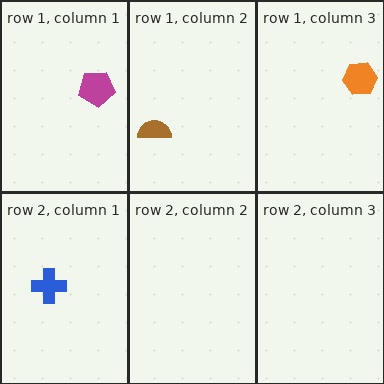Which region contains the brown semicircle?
The row 1, column 2 region.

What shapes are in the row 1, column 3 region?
The orange hexagon.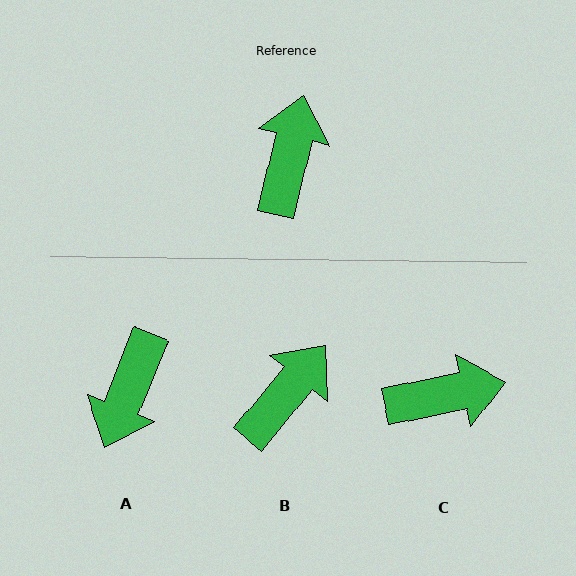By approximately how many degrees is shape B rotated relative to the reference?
Approximately 26 degrees clockwise.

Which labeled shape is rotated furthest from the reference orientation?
A, about 171 degrees away.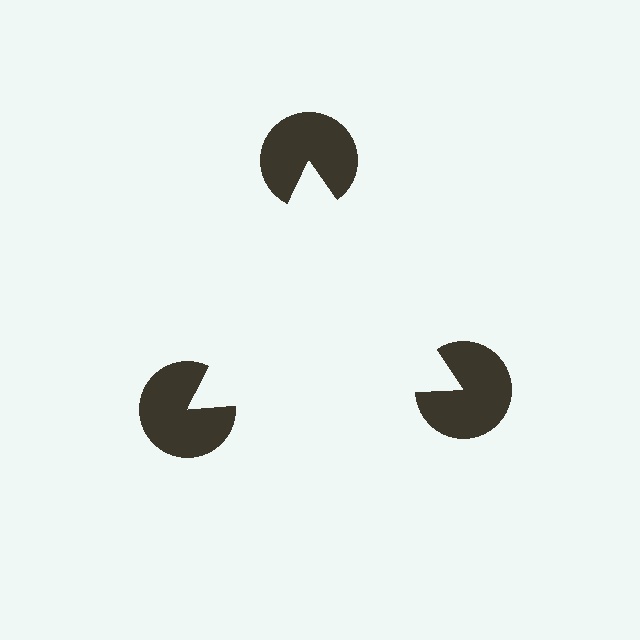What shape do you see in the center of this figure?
An illusory triangle — its edges are inferred from the aligned wedge cuts in the pac-man discs, not physically drawn.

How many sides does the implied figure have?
3 sides.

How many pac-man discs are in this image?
There are 3 — one at each vertex of the illusory triangle.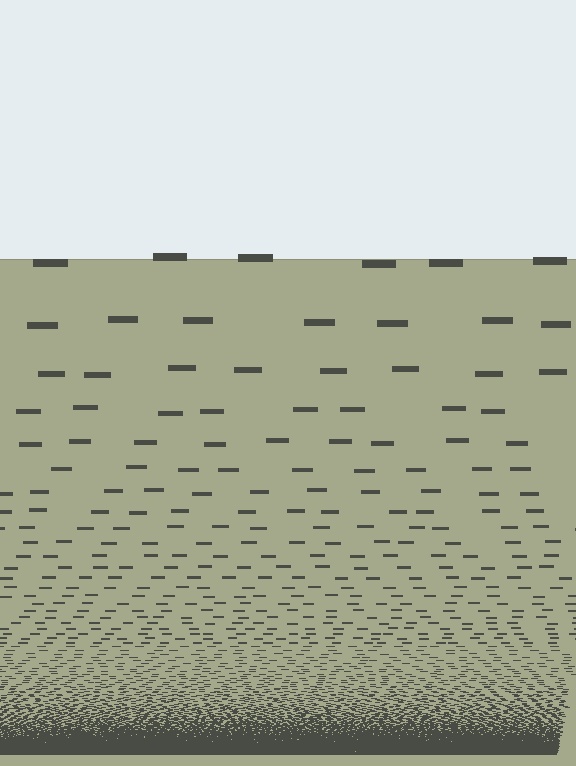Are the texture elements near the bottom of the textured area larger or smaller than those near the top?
Smaller. The gradient is inverted — elements near the bottom are smaller and denser.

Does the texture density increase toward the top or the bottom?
Density increases toward the bottom.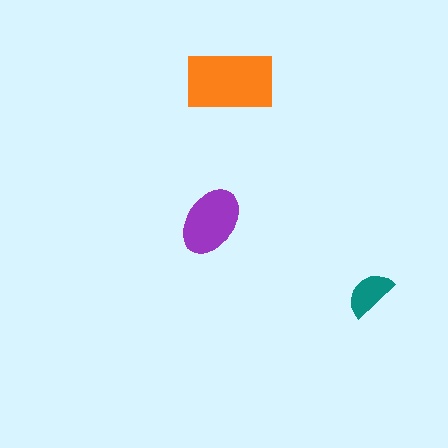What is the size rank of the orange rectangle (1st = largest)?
1st.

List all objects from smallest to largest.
The teal semicircle, the purple ellipse, the orange rectangle.